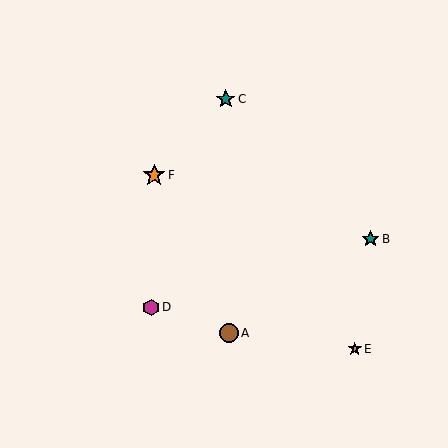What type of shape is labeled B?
Shape B is a teal star.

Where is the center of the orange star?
The center of the orange star is at (154, 175).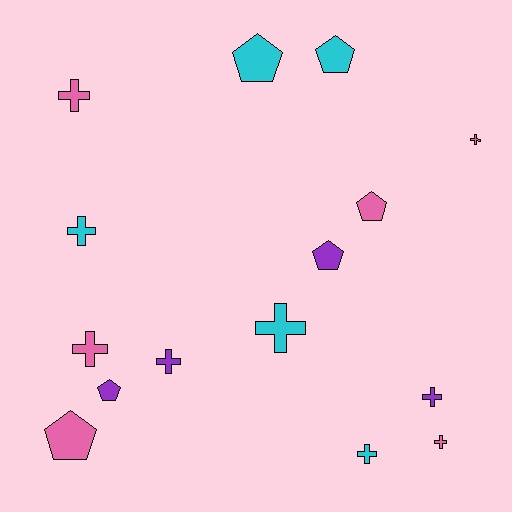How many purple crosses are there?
There are 2 purple crosses.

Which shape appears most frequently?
Cross, with 9 objects.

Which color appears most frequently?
Pink, with 6 objects.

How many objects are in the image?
There are 15 objects.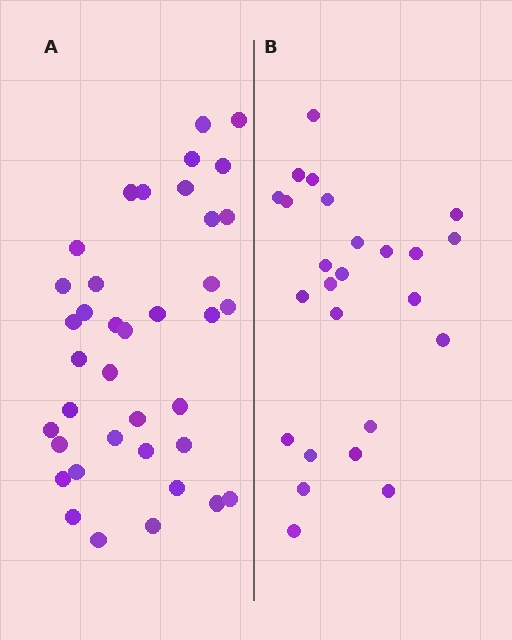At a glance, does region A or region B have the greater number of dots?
Region A (the left region) has more dots.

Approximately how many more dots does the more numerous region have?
Region A has approximately 15 more dots than region B.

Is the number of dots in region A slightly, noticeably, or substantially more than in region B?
Region A has substantially more. The ratio is roughly 1.5 to 1.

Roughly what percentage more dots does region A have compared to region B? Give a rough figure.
About 50% more.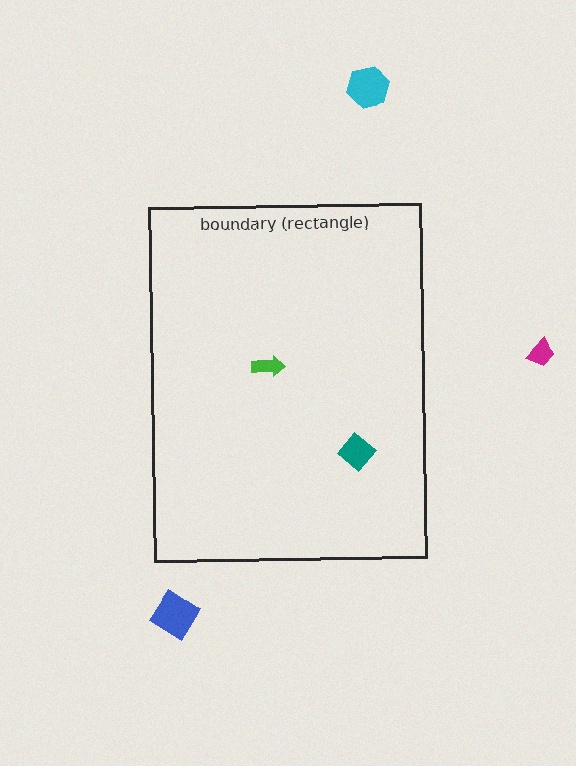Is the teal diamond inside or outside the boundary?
Inside.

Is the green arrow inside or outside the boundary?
Inside.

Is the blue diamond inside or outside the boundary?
Outside.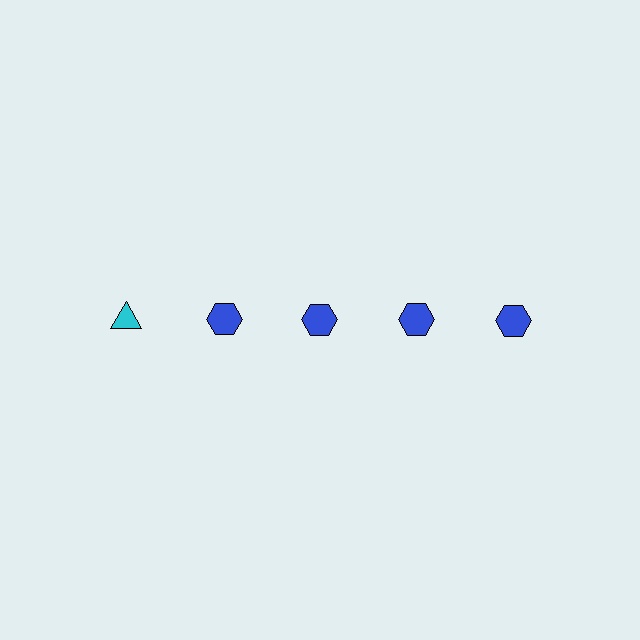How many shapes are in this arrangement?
There are 5 shapes arranged in a grid pattern.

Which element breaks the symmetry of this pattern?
The cyan triangle in the top row, leftmost column breaks the symmetry. All other shapes are blue hexagons.